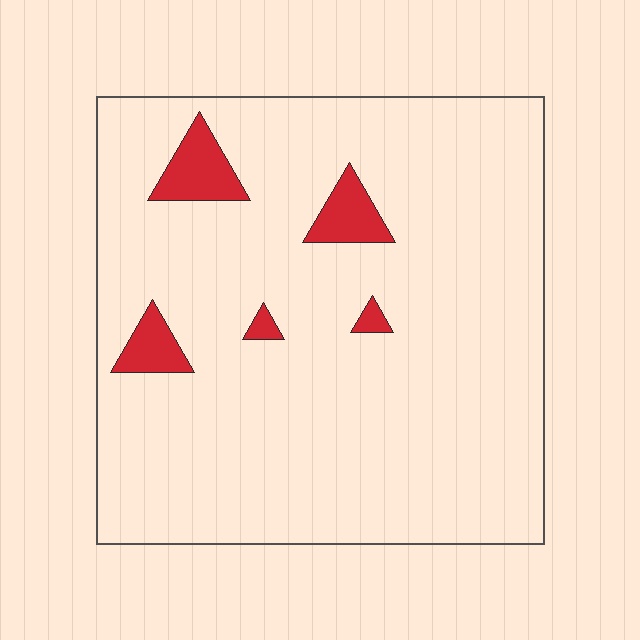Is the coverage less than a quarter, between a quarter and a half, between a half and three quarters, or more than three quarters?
Less than a quarter.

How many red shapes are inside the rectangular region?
5.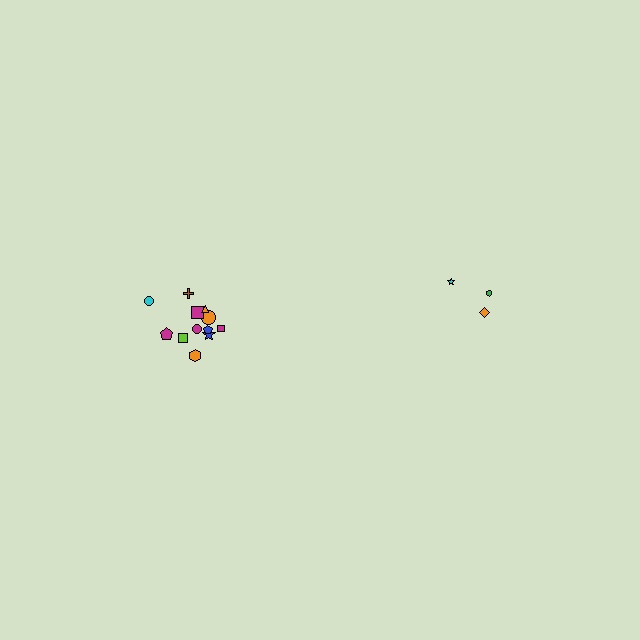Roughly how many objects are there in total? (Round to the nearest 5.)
Roughly 15 objects in total.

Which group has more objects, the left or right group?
The left group.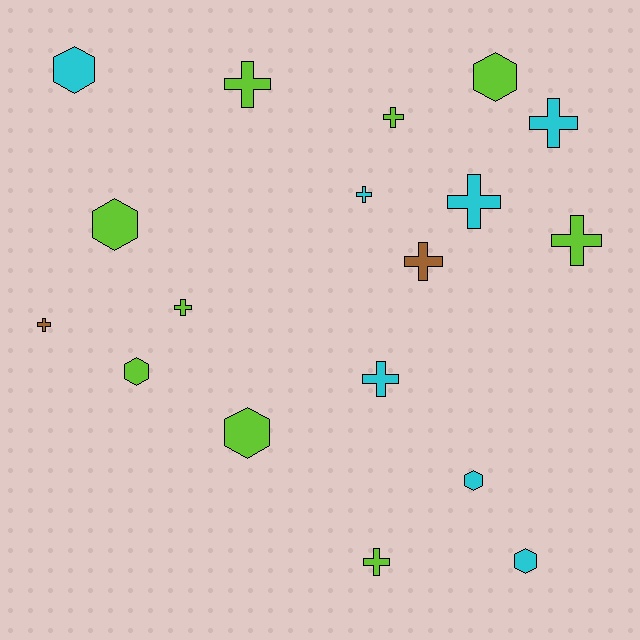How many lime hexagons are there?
There are 4 lime hexagons.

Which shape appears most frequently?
Cross, with 11 objects.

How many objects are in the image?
There are 18 objects.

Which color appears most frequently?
Lime, with 9 objects.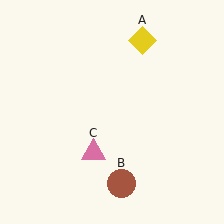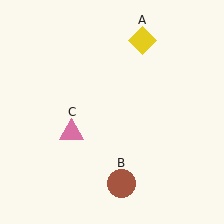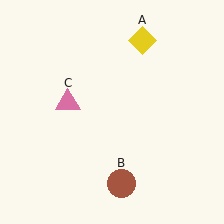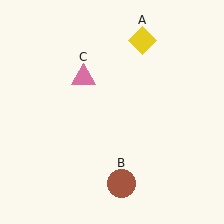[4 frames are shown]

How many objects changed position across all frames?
1 object changed position: pink triangle (object C).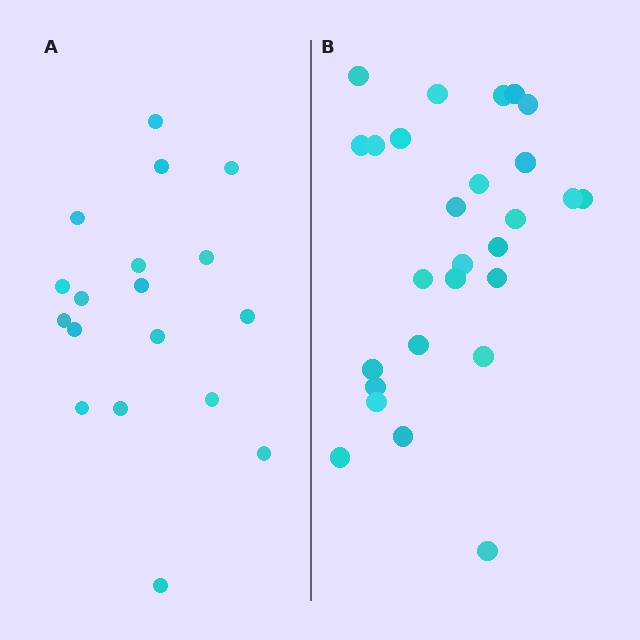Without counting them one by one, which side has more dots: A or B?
Region B (the right region) has more dots.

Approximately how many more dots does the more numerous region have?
Region B has roughly 8 or so more dots than region A.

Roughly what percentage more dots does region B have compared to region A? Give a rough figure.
About 50% more.